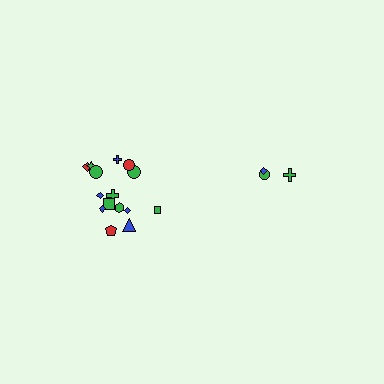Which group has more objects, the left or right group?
The left group.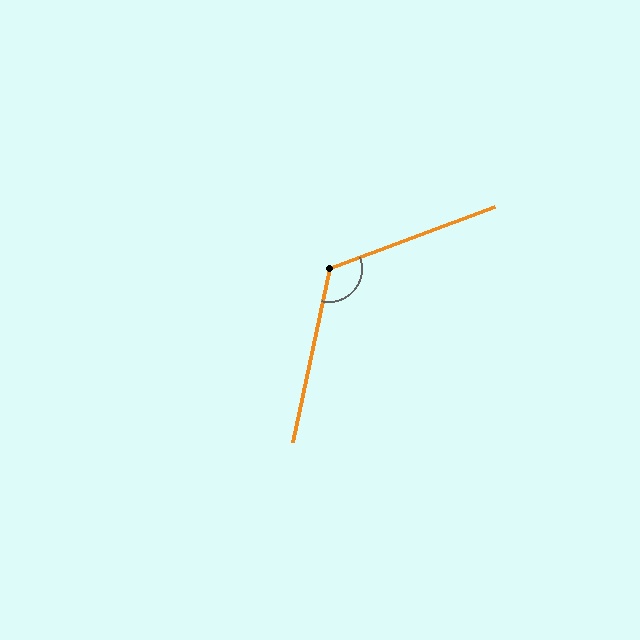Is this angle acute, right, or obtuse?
It is obtuse.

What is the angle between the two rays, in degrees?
Approximately 122 degrees.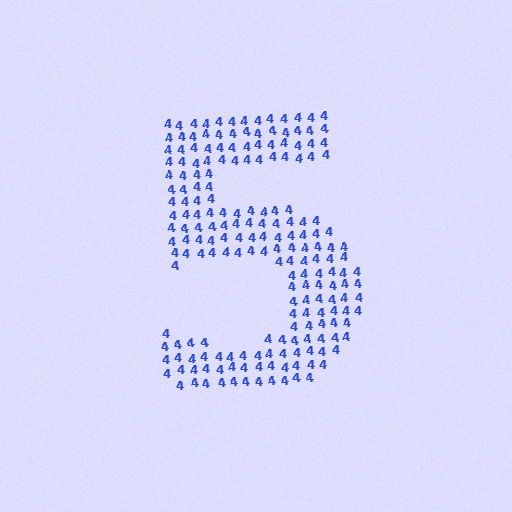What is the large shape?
The large shape is the digit 5.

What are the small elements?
The small elements are digit 4's.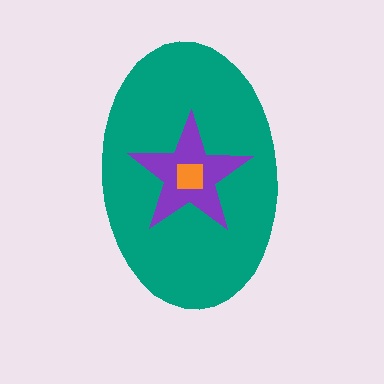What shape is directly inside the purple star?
The orange square.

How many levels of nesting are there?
3.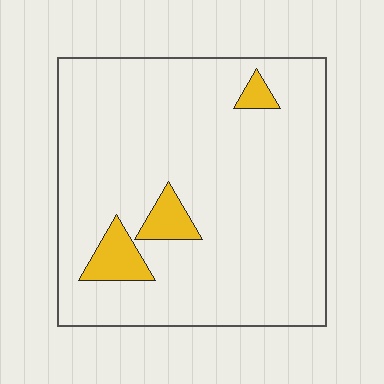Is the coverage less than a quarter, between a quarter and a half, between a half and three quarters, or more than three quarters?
Less than a quarter.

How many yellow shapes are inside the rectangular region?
3.